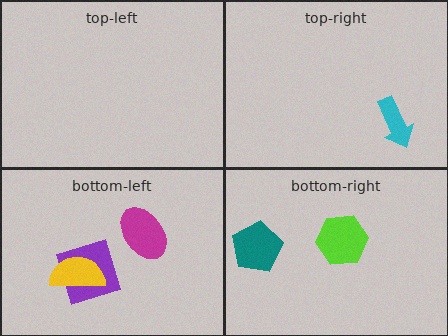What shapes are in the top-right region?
The cyan arrow.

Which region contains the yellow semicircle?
The bottom-left region.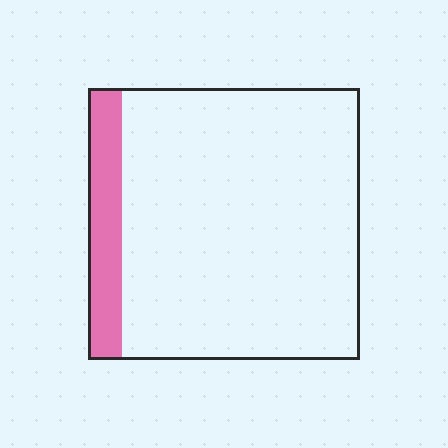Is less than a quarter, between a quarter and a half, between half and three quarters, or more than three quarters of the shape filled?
Less than a quarter.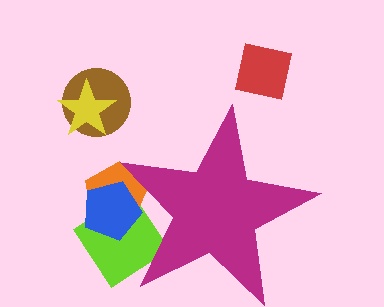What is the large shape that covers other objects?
A magenta star.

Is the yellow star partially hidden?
No, the yellow star is fully visible.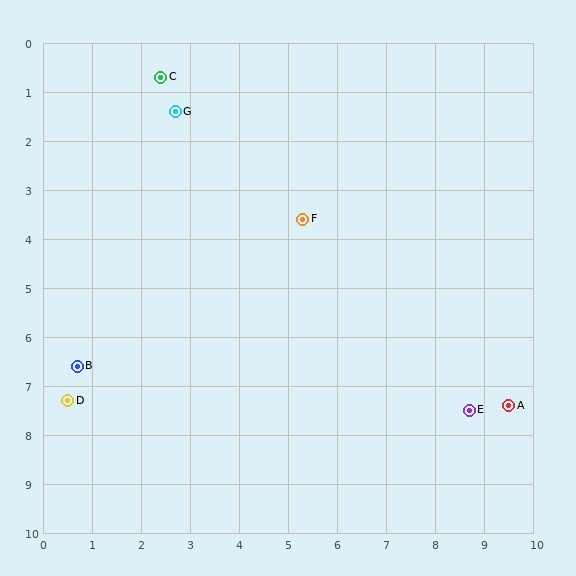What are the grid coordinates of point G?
Point G is at approximately (2.7, 1.4).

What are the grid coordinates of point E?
Point E is at approximately (8.7, 7.5).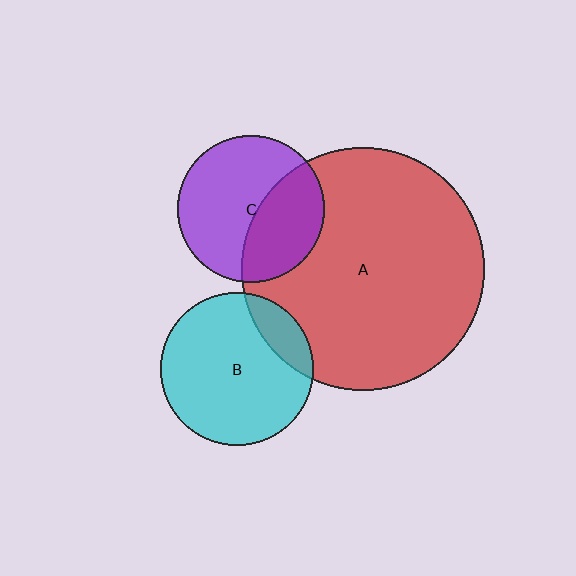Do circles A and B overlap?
Yes.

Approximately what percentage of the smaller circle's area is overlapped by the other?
Approximately 15%.